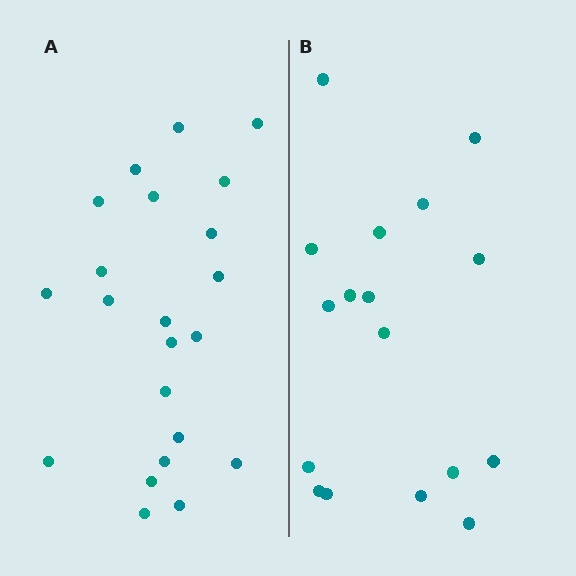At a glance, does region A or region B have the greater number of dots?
Region A (the left region) has more dots.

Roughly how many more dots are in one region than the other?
Region A has about 5 more dots than region B.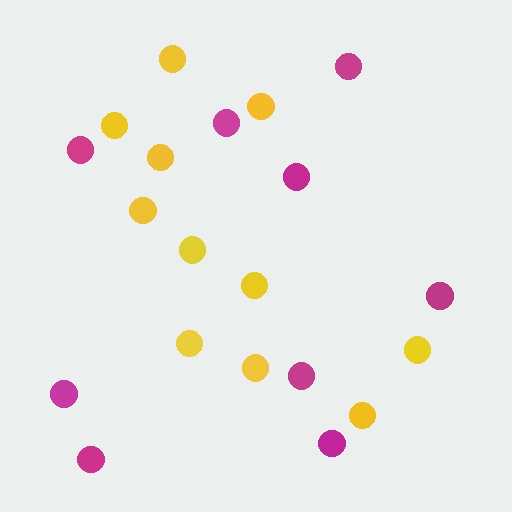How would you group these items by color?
There are 2 groups: one group of magenta circles (9) and one group of yellow circles (11).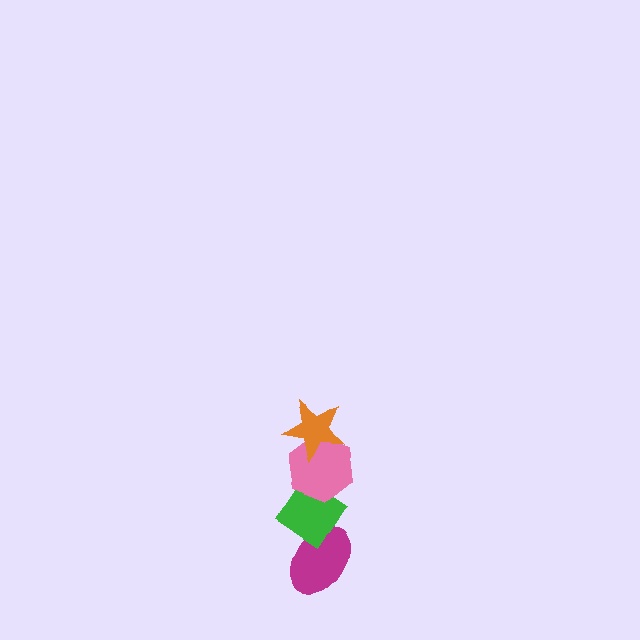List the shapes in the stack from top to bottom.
From top to bottom: the orange star, the pink hexagon, the green diamond, the magenta ellipse.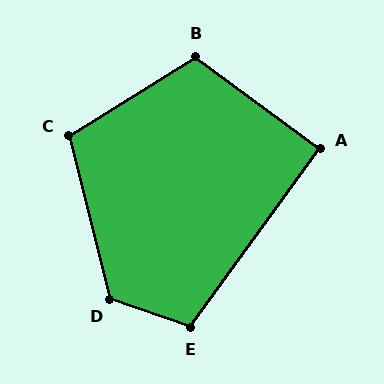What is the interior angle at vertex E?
Approximately 107 degrees (obtuse).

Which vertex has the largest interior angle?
D, at approximately 123 degrees.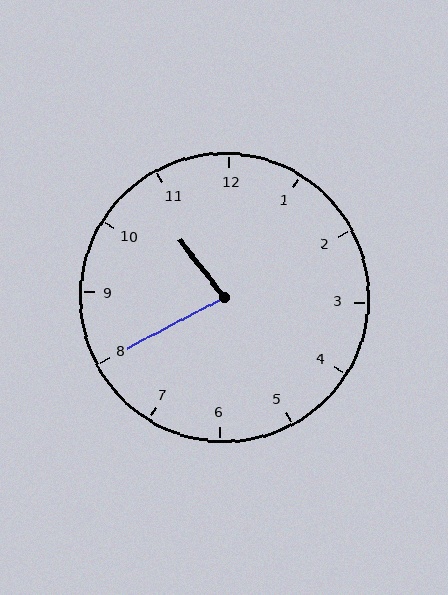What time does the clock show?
10:40.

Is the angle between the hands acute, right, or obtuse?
It is acute.